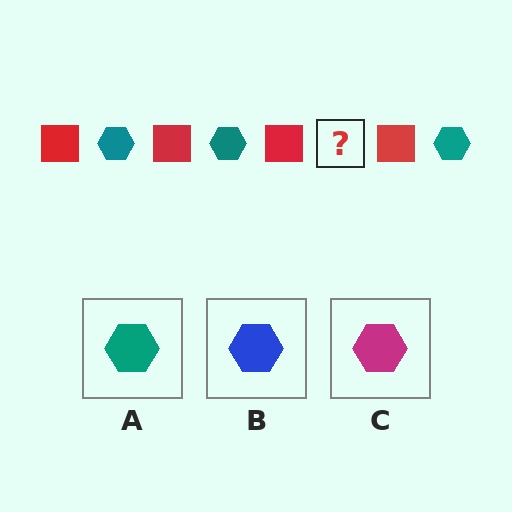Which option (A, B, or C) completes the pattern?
A.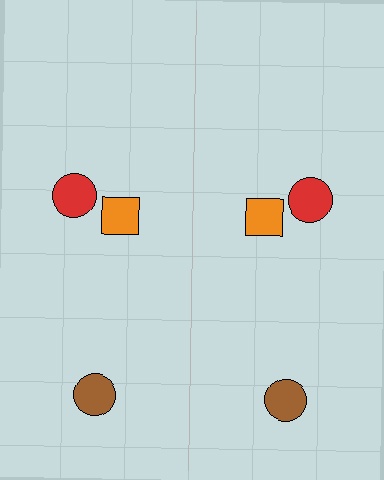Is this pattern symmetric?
Yes, this pattern has bilateral (reflection) symmetry.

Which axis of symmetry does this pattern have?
The pattern has a vertical axis of symmetry running through the center of the image.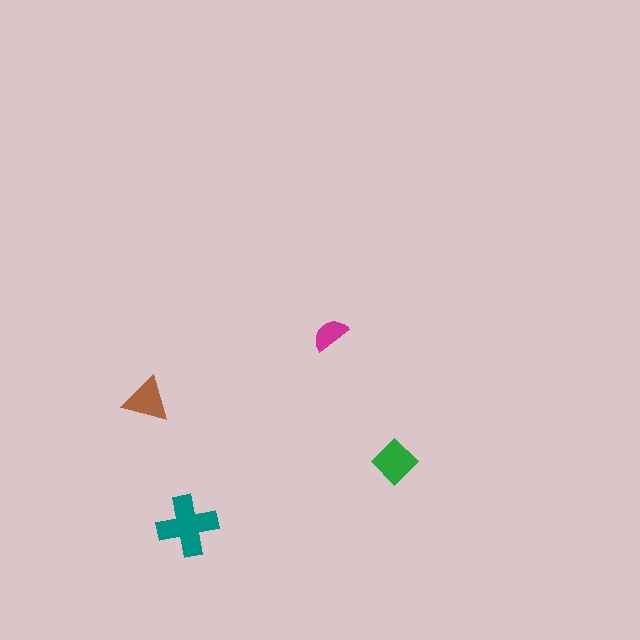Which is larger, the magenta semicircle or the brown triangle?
The brown triangle.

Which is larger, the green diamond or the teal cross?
The teal cross.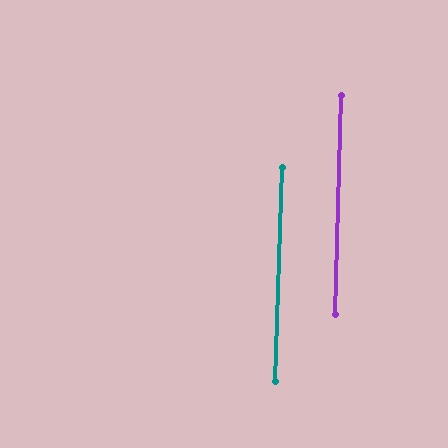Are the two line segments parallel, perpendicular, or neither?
Parallel — their directions differ by only 0.2°.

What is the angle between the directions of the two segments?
Approximately 0 degrees.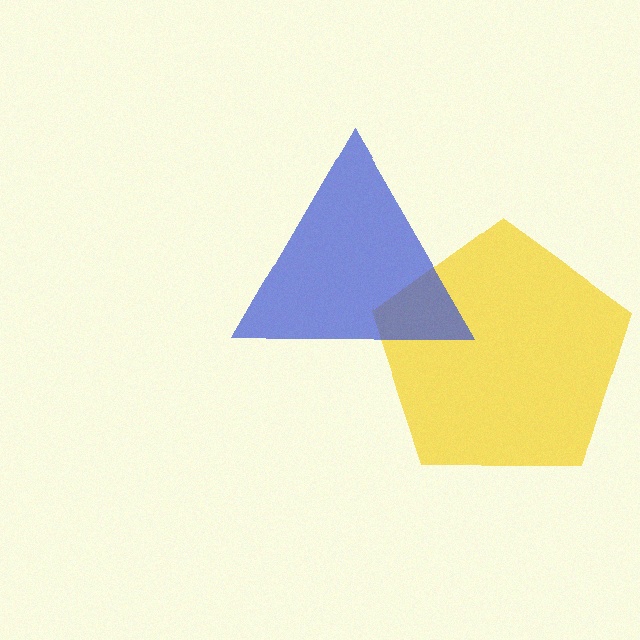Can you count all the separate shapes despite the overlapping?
Yes, there are 2 separate shapes.